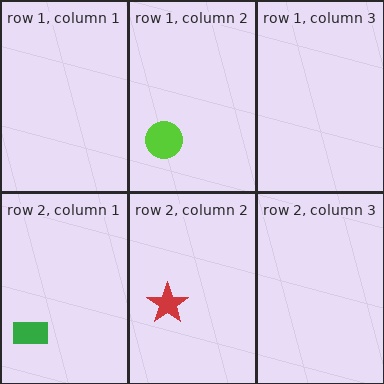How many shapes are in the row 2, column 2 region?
1.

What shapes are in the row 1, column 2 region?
The lime circle.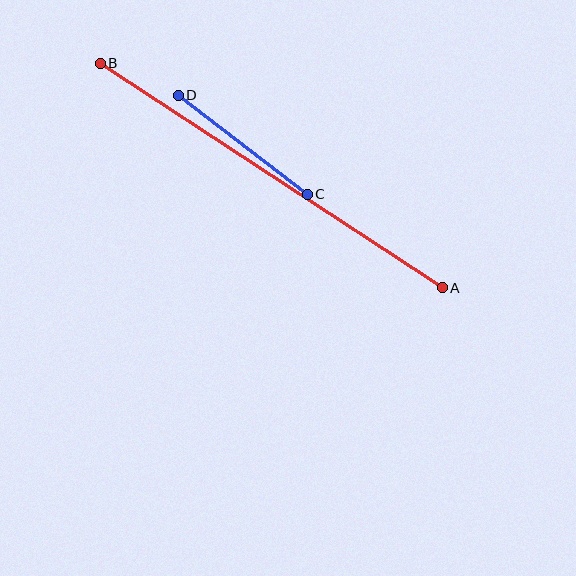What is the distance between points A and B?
The distance is approximately 409 pixels.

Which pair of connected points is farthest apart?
Points A and B are farthest apart.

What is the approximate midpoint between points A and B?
The midpoint is at approximately (271, 175) pixels.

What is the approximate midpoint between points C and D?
The midpoint is at approximately (243, 145) pixels.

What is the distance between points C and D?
The distance is approximately 163 pixels.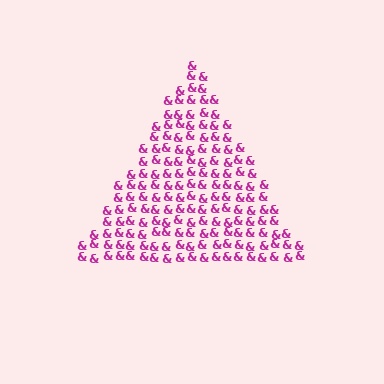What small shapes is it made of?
It is made of small ampersands.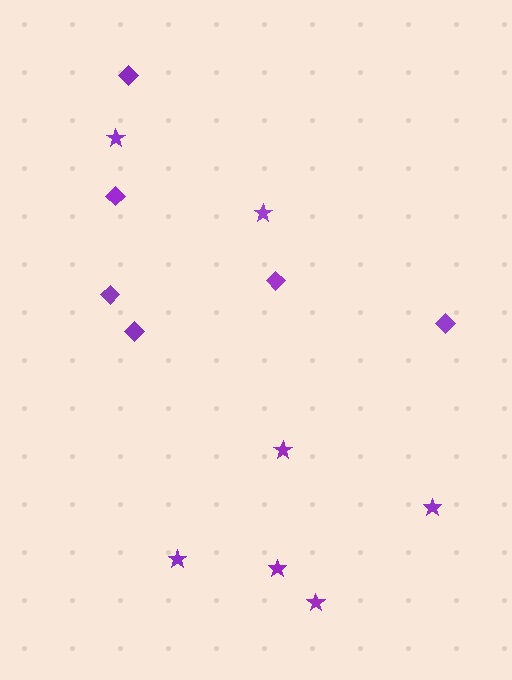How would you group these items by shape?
There are 2 groups: one group of diamonds (6) and one group of stars (7).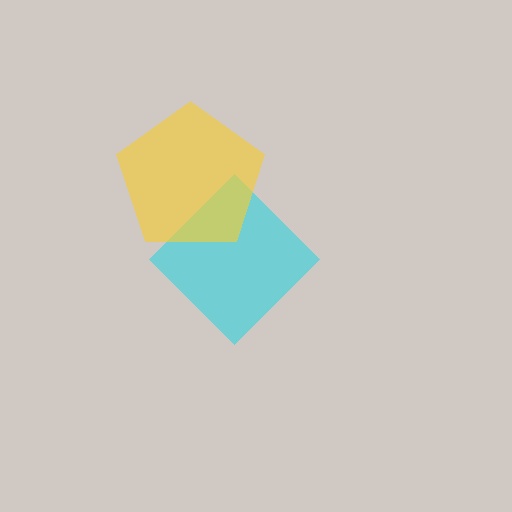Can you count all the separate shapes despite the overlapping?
Yes, there are 2 separate shapes.